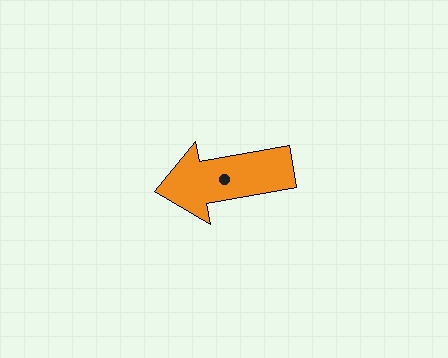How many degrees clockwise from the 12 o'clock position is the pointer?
Approximately 260 degrees.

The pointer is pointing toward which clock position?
Roughly 9 o'clock.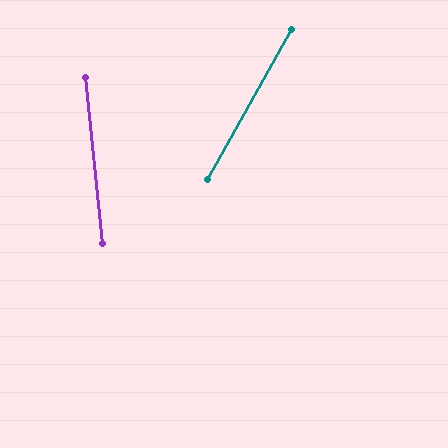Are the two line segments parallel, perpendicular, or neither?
Neither parallel nor perpendicular — they differ by about 35°.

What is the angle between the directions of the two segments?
Approximately 35 degrees.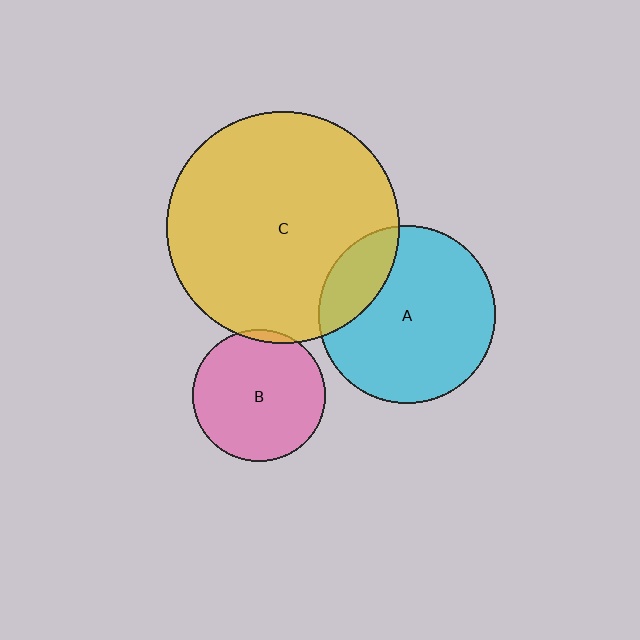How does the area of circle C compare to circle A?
Approximately 1.7 times.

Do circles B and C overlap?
Yes.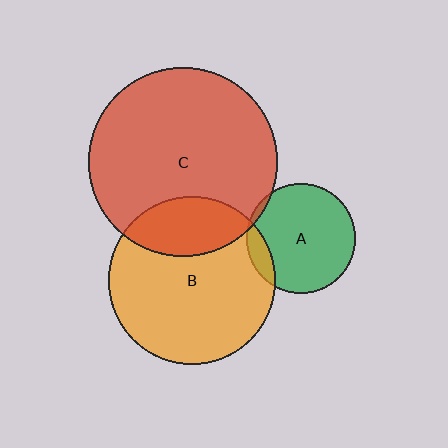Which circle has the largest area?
Circle C (red).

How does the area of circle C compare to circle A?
Approximately 3.0 times.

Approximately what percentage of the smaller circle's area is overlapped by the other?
Approximately 10%.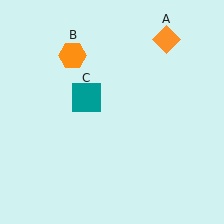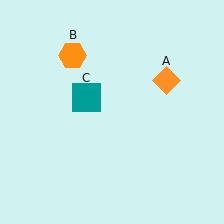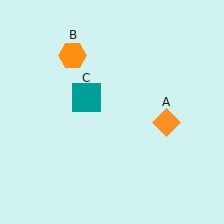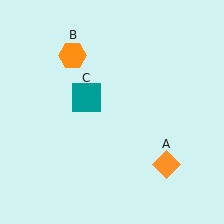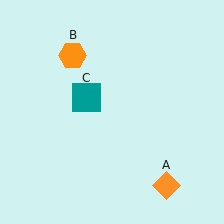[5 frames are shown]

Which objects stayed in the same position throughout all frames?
Orange hexagon (object B) and teal square (object C) remained stationary.